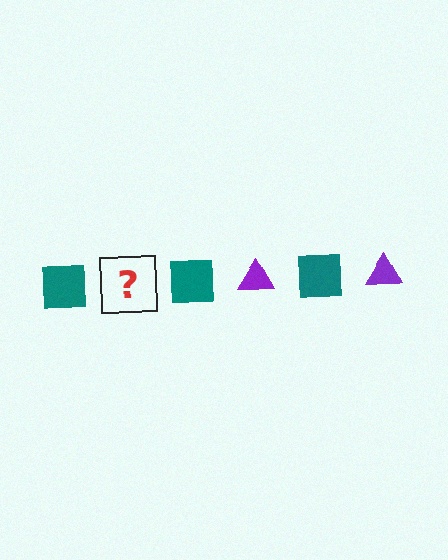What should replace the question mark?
The question mark should be replaced with a purple triangle.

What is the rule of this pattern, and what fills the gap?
The rule is that the pattern alternates between teal square and purple triangle. The gap should be filled with a purple triangle.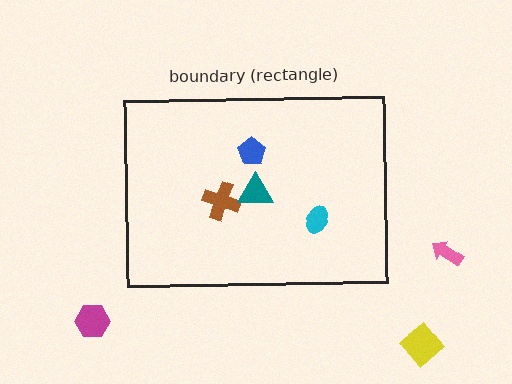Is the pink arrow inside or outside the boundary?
Outside.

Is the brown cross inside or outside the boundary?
Inside.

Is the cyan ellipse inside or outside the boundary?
Inside.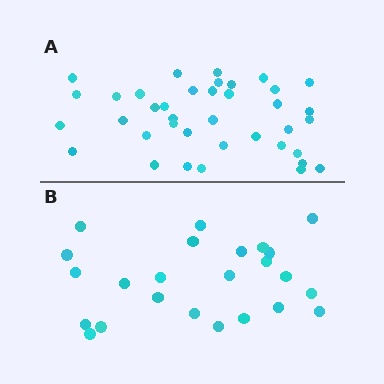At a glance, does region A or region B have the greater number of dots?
Region A (the top region) has more dots.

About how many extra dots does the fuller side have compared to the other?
Region A has approximately 15 more dots than region B.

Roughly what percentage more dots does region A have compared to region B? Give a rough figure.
About 60% more.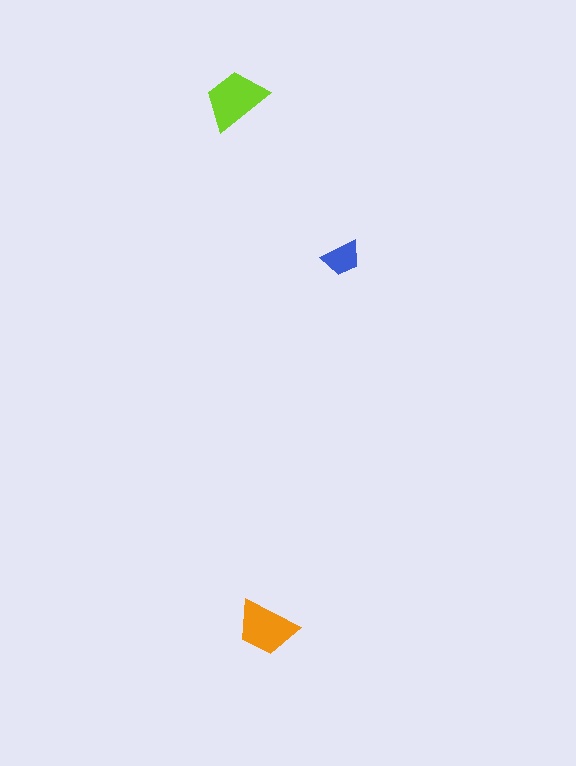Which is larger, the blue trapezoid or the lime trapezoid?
The lime one.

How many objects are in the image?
There are 3 objects in the image.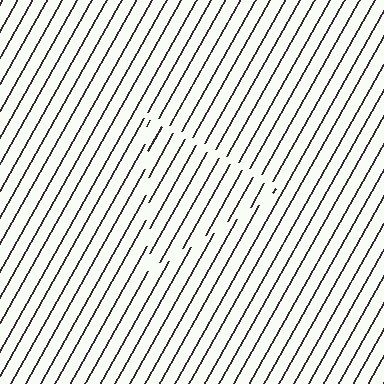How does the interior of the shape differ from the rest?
The interior of the shape contains the same grating, shifted by half a period — the contour is defined by the phase discontinuity where line-ends from the inner and outer gratings abut.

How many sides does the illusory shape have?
3 sides — the line-ends trace a triangle.